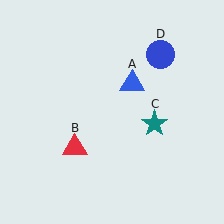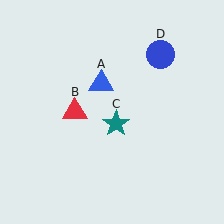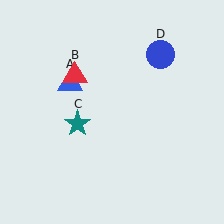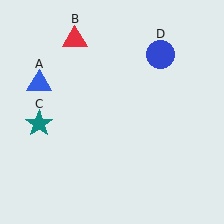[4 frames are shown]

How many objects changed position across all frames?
3 objects changed position: blue triangle (object A), red triangle (object B), teal star (object C).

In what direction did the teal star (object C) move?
The teal star (object C) moved left.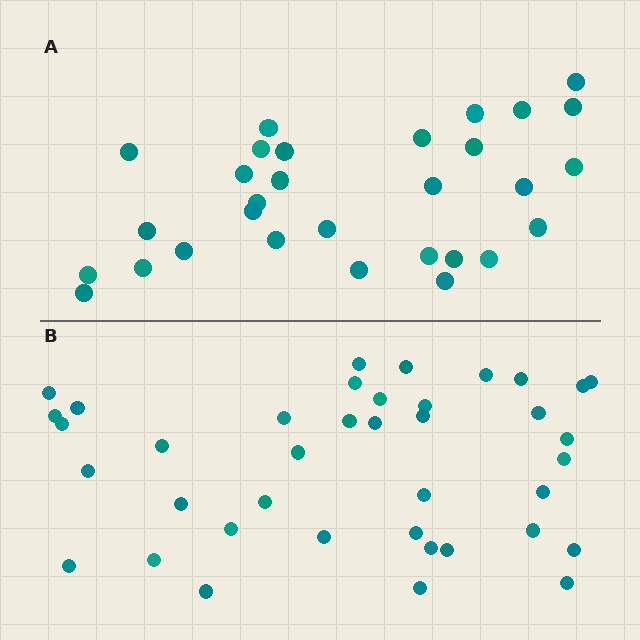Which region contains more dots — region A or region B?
Region B (the bottom region) has more dots.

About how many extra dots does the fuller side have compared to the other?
Region B has roughly 8 or so more dots than region A.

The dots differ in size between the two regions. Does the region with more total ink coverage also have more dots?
No. Region A has more total ink coverage because its dots are larger, but region B actually contains more individual dots. Total area can be misleading — the number of items is what matters here.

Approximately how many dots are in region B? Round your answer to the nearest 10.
About 40 dots. (The exact count is 39, which rounds to 40.)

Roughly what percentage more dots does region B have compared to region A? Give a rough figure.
About 30% more.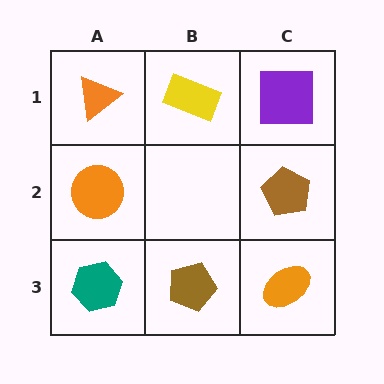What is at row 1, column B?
A yellow rectangle.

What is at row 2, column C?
A brown pentagon.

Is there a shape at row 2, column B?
No, that cell is empty.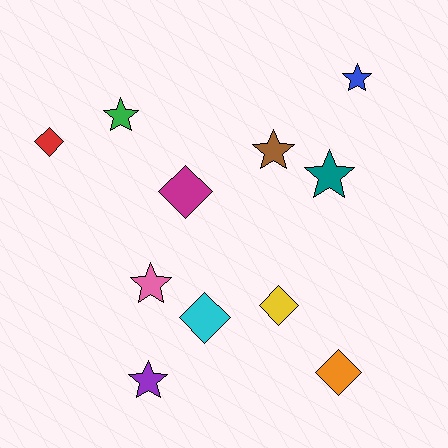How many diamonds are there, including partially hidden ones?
There are 5 diamonds.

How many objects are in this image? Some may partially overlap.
There are 11 objects.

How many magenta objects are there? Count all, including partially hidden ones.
There is 1 magenta object.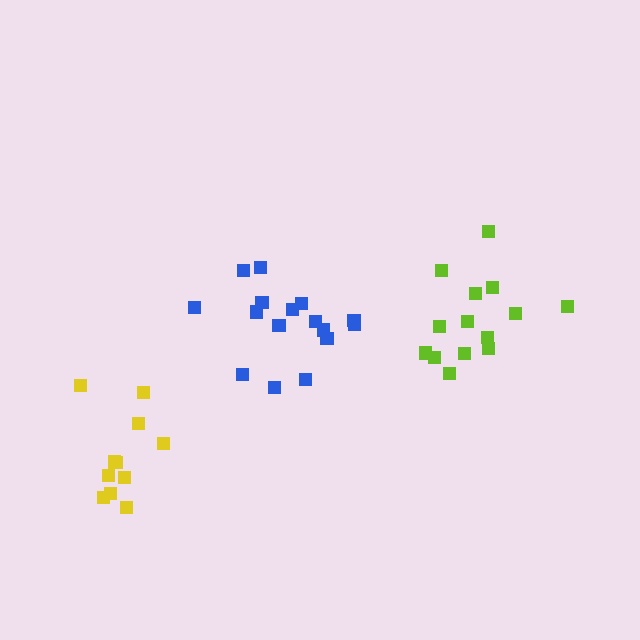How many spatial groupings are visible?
There are 3 spatial groupings.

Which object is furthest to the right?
The lime cluster is rightmost.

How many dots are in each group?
Group 1: 16 dots, Group 2: 14 dots, Group 3: 11 dots (41 total).